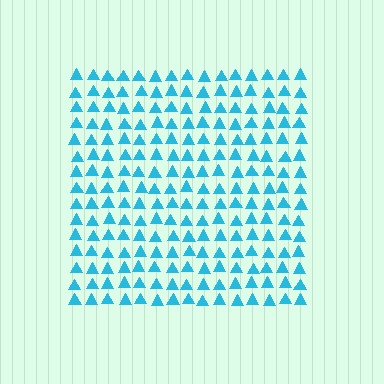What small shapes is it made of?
It is made of small triangles.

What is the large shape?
The large shape is a square.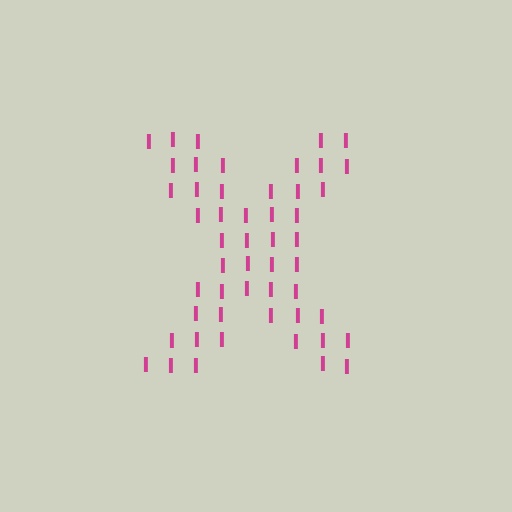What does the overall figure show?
The overall figure shows the letter X.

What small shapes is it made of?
It is made of small letter I's.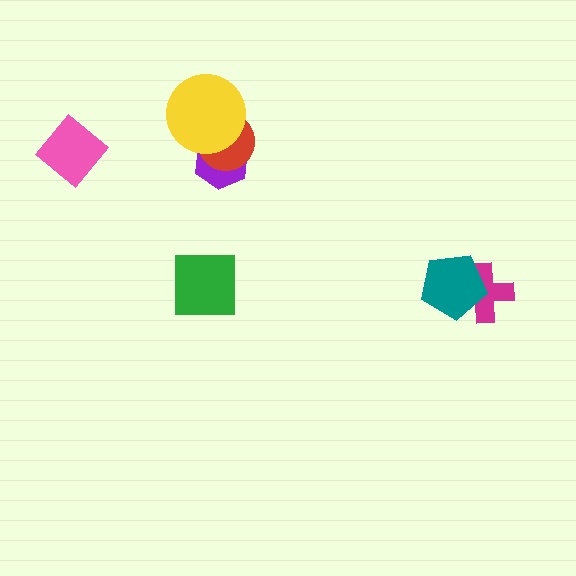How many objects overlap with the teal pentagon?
1 object overlaps with the teal pentagon.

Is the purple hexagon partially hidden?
Yes, it is partially covered by another shape.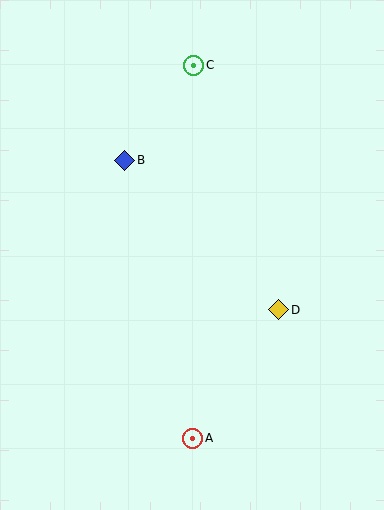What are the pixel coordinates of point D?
Point D is at (279, 310).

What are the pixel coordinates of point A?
Point A is at (193, 438).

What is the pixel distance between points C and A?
The distance between C and A is 373 pixels.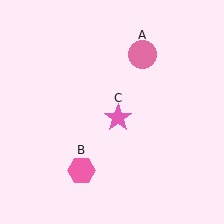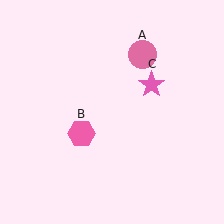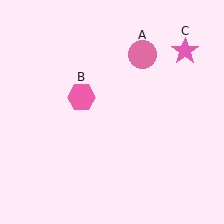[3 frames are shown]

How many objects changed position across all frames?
2 objects changed position: pink hexagon (object B), pink star (object C).